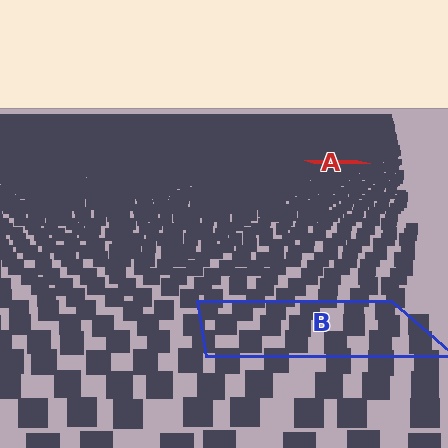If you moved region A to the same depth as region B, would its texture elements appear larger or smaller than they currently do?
They would appear larger. At a closer depth, the same texture elements are projected at a bigger on-screen size.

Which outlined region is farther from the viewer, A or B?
Region A is farther from the viewer — the texture elements inside it appear smaller and more densely packed.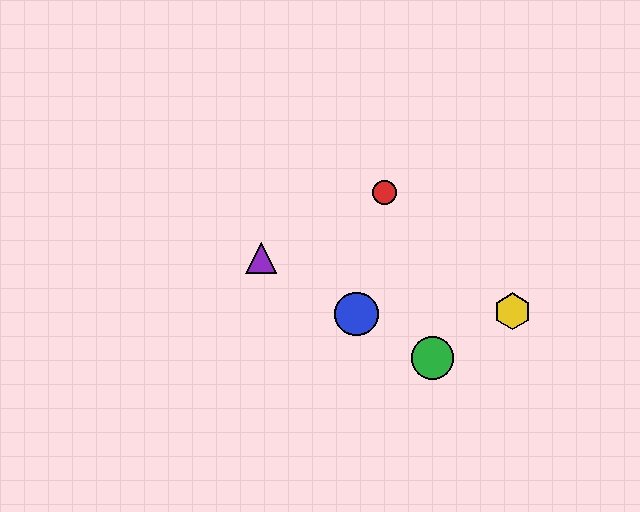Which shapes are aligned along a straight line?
The blue circle, the green circle, the purple triangle are aligned along a straight line.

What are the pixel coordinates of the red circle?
The red circle is at (384, 193).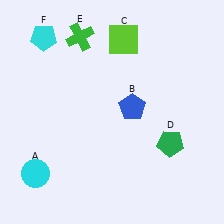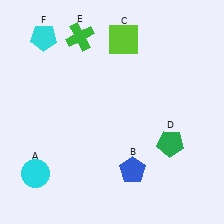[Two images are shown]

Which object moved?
The blue pentagon (B) moved down.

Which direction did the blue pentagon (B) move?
The blue pentagon (B) moved down.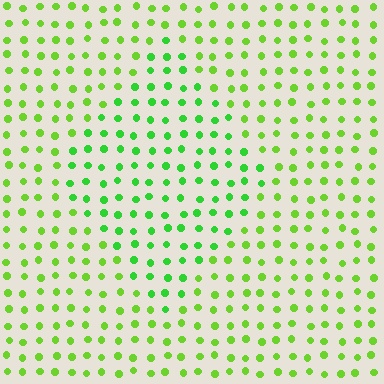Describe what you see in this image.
The image is filled with small lime elements in a uniform arrangement. A diamond-shaped region is visible where the elements are tinted to a slightly different hue, forming a subtle color boundary.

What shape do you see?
I see a diamond.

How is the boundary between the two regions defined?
The boundary is defined purely by a slight shift in hue (about 25 degrees). Spacing, size, and orientation are identical on both sides.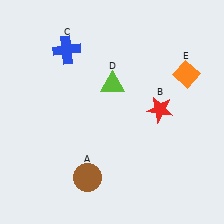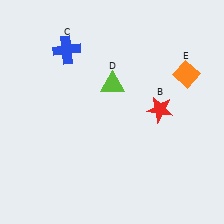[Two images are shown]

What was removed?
The brown circle (A) was removed in Image 2.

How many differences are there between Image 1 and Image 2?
There is 1 difference between the two images.